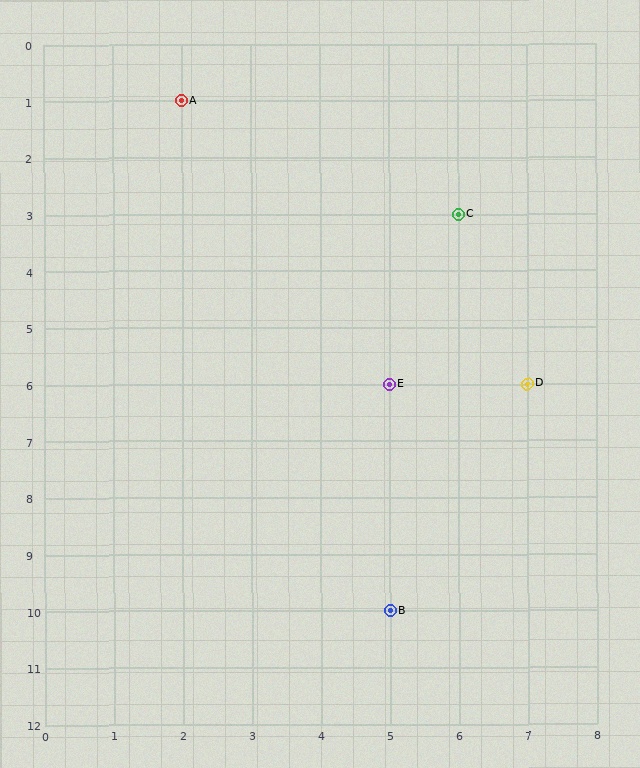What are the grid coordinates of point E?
Point E is at grid coordinates (5, 6).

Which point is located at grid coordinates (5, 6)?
Point E is at (5, 6).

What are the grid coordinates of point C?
Point C is at grid coordinates (6, 3).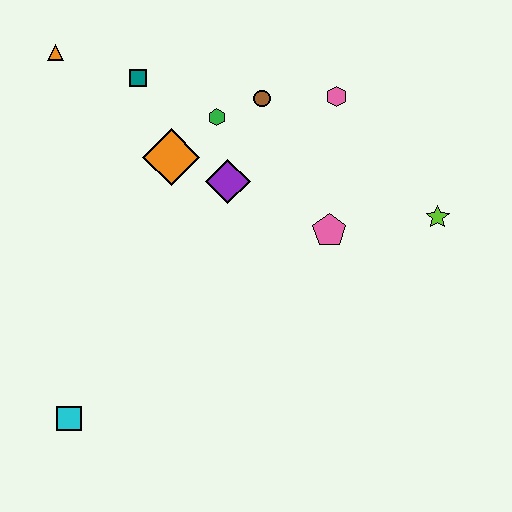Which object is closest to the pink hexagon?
The brown circle is closest to the pink hexagon.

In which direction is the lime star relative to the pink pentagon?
The lime star is to the right of the pink pentagon.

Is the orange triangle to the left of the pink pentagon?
Yes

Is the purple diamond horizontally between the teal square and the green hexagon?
No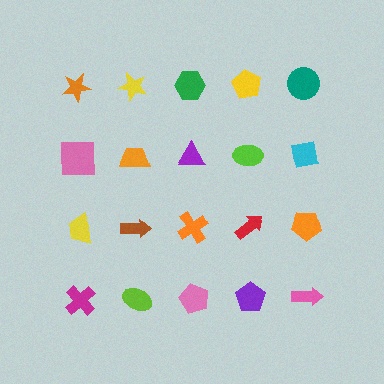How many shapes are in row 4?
5 shapes.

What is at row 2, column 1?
A pink square.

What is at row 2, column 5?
A cyan square.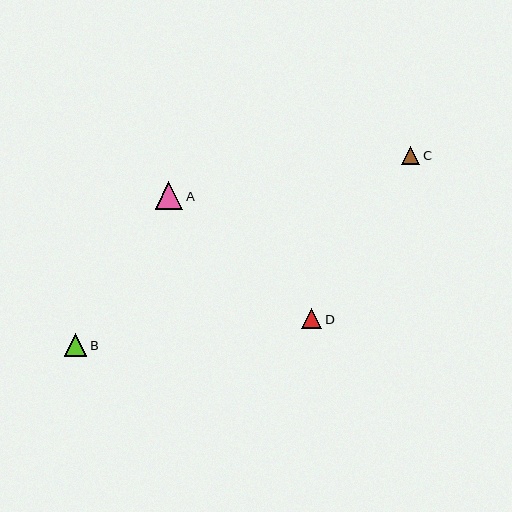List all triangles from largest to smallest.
From largest to smallest: A, B, D, C.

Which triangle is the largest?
Triangle A is the largest with a size of approximately 28 pixels.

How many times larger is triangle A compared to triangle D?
Triangle A is approximately 1.4 times the size of triangle D.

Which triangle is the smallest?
Triangle C is the smallest with a size of approximately 18 pixels.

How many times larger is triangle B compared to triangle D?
Triangle B is approximately 1.2 times the size of triangle D.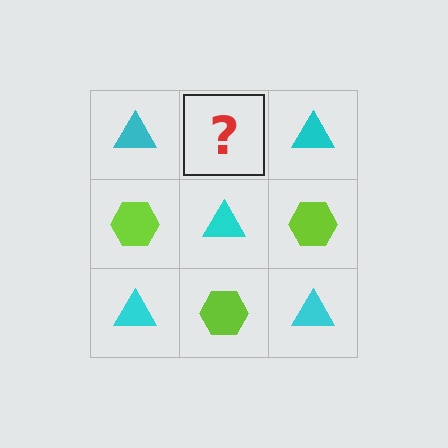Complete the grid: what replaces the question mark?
The question mark should be replaced with a lime hexagon.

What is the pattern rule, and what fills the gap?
The rule is that it alternates cyan triangle and lime hexagon in a checkerboard pattern. The gap should be filled with a lime hexagon.